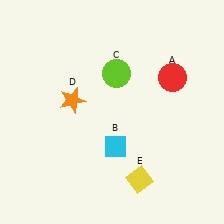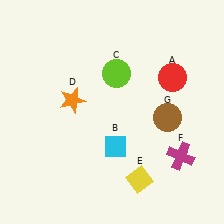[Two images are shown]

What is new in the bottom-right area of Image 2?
A brown circle (G) was added in the bottom-right area of Image 2.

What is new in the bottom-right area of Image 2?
A magenta cross (F) was added in the bottom-right area of Image 2.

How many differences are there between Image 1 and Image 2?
There are 2 differences between the two images.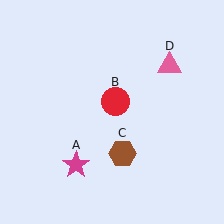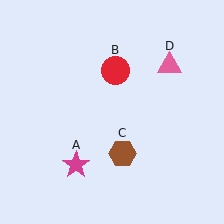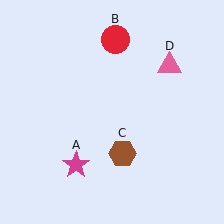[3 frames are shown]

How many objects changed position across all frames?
1 object changed position: red circle (object B).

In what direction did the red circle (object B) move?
The red circle (object B) moved up.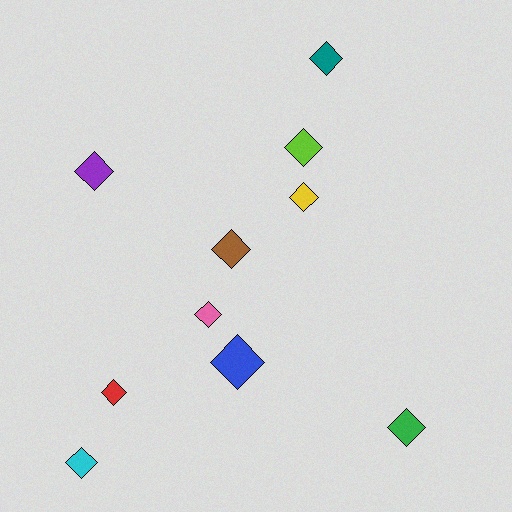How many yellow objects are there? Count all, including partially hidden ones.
There is 1 yellow object.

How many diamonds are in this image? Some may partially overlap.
There are 10 diamonds.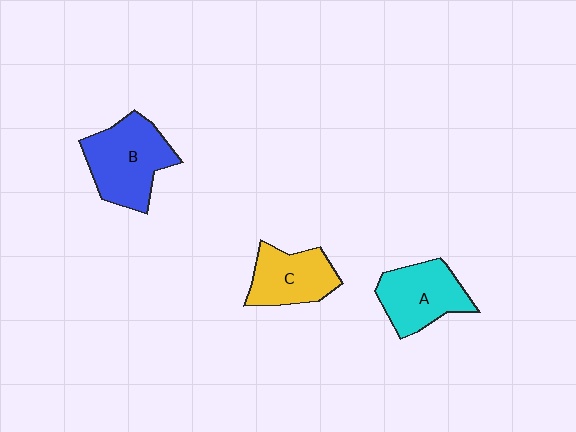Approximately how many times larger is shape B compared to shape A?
Approximately 1.2 times.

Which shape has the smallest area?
Shape C (yellow).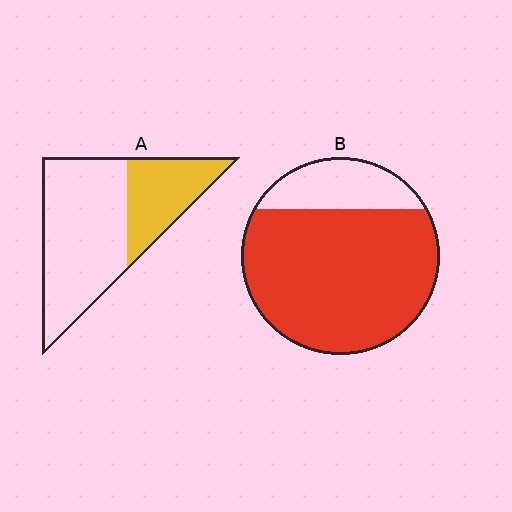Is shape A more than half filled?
No.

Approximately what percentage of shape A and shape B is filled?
A is approximately 35% and B is approximately 80%.